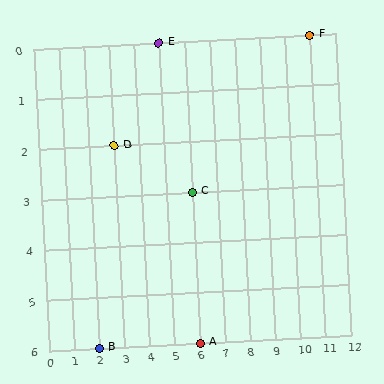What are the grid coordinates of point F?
Point F is at grid coordinates (11, 0).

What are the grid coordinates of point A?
Point A is at grid coordinates (6, 6).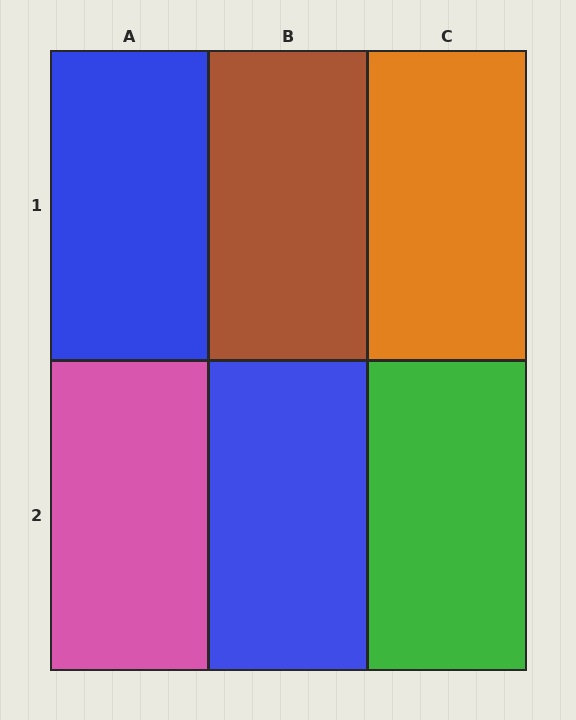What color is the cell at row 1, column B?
Brown.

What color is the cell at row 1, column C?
Orange.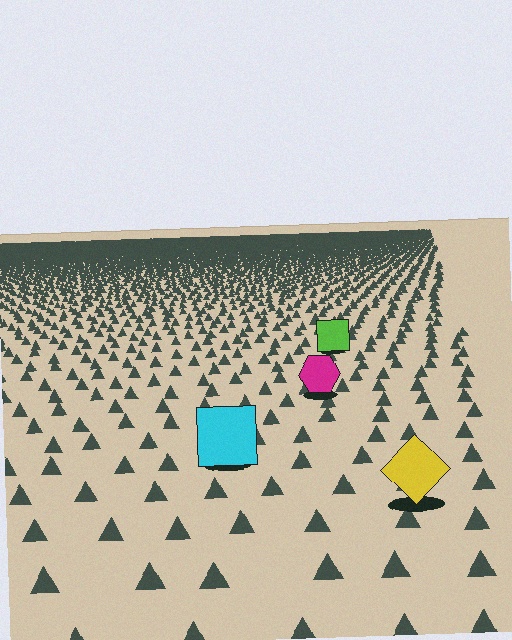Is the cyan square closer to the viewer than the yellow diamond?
No. The yellow diamond is closer — you can tell from the texture gradient: the ground texture is coarser near it.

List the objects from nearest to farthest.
From nearest to farthest: the yellow diamond, the cyan square, the magenta hexagon, the lime square.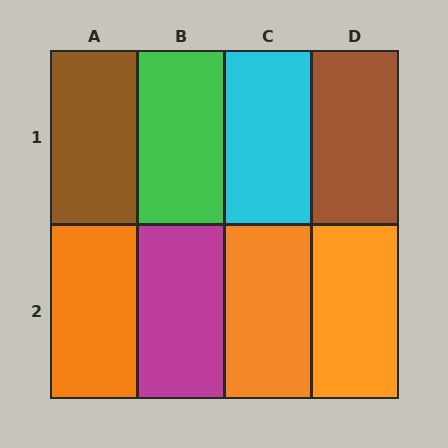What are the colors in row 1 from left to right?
Brown, green, cyan, brown.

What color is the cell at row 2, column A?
Orange.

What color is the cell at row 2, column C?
Orange.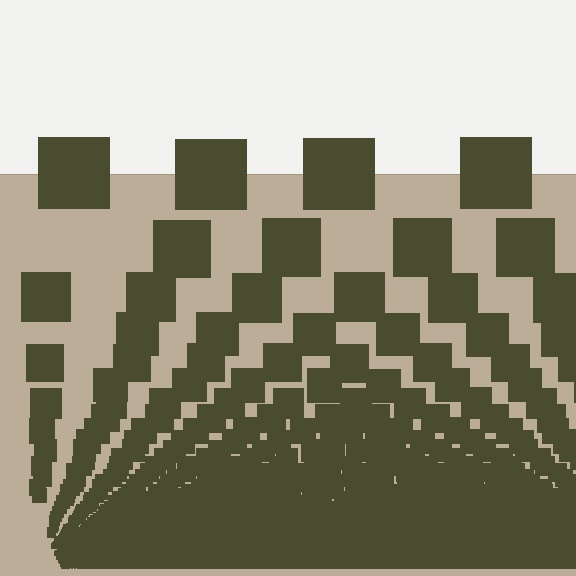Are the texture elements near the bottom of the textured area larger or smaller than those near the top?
Smaller. The gradient is inverted — elements near the bottom are smaller and denser.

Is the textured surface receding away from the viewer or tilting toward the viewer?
The surface appears to tilt toward the viewer. Texture elements get larger and sparser toward the top.